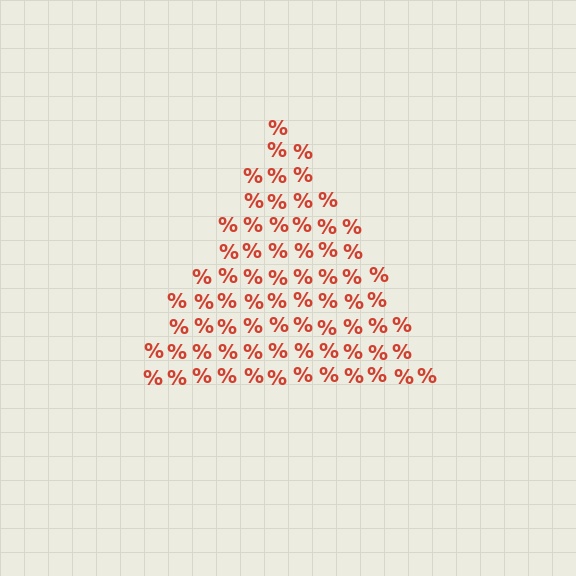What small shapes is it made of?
It is made of small percent signs.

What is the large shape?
The large shape is a triangle.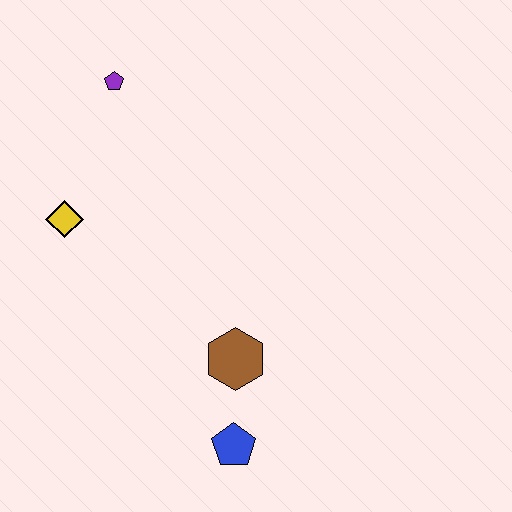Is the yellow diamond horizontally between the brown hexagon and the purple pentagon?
No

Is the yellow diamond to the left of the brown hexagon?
Yes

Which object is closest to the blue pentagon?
The brown hexagon is closest to the blue pentagon.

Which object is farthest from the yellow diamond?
The blue pentagon is farthest from the yellow diamond.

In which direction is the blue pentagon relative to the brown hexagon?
The blue pentagon is below the brown hexagon.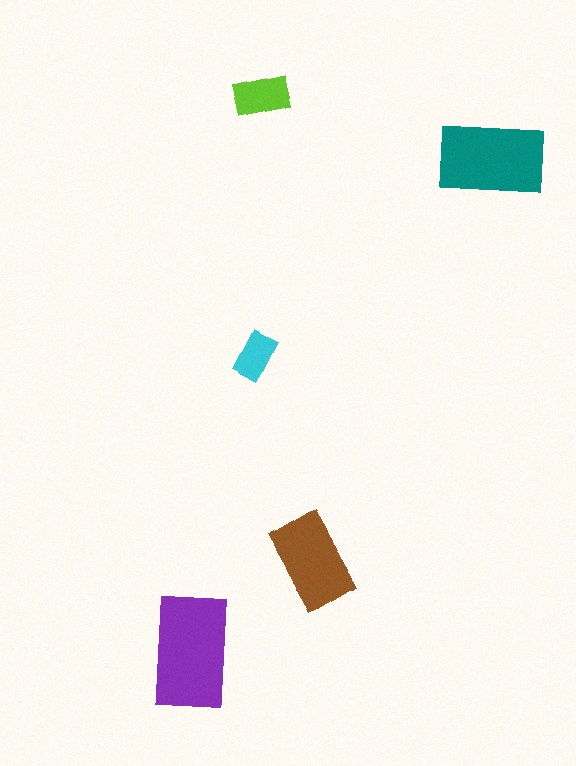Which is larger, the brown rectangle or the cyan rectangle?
The brown one.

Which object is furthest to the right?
The teal rectangle is rightmost.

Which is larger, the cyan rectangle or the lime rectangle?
The lime one.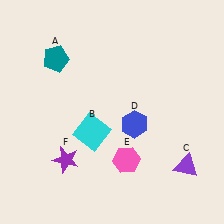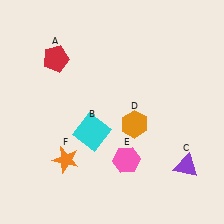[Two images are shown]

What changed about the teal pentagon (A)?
In Image 1, A is teal. In Image 2, it changed to red.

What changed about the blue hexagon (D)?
In Image 1, D is blue. In Image 2, it changed to orange.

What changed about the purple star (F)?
In Image 1, F is purple. In Image 2, it changed to orange.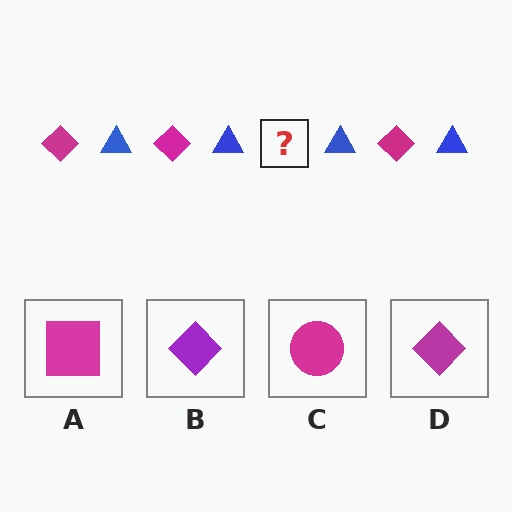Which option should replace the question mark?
Option D.